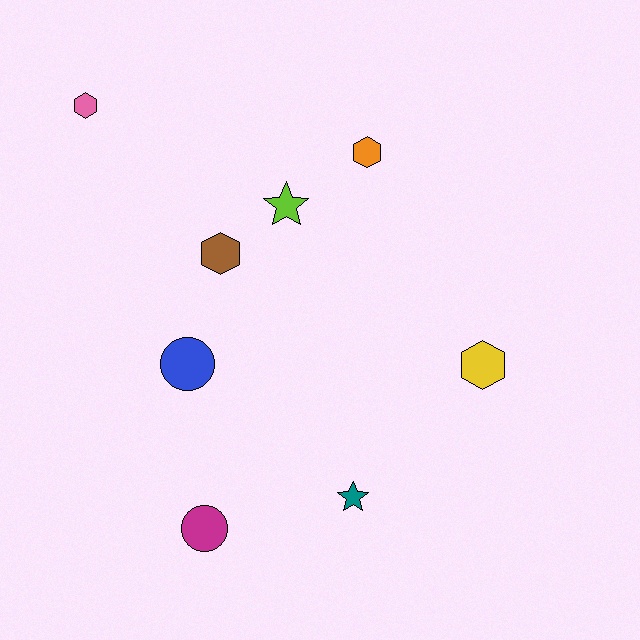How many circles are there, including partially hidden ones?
There are 2 circles.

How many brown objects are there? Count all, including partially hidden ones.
There is 1 brown object.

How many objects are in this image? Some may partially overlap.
There are 8 objects.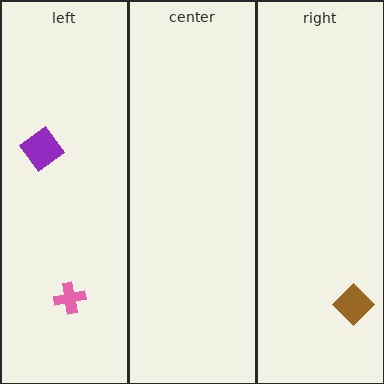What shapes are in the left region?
The pink cross, the purple diamond.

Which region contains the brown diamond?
The right region.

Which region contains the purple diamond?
The left region.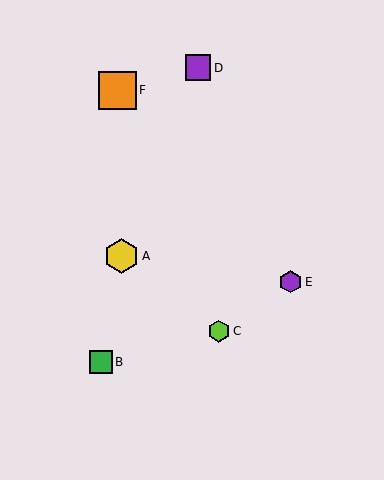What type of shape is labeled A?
Shape A is a yellow hexagon.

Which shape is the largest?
The orange square (labeled F) is the largest.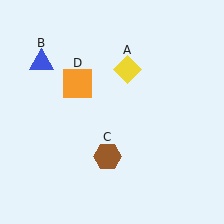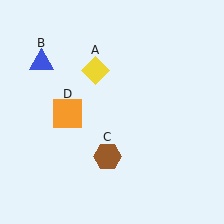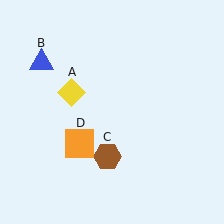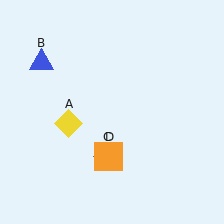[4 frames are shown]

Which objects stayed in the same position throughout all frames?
Blue triangle (object B) and brown hexagon (object C) remained stationary.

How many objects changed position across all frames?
2 objects changed position: yellow diamond (object A), orange square (object D).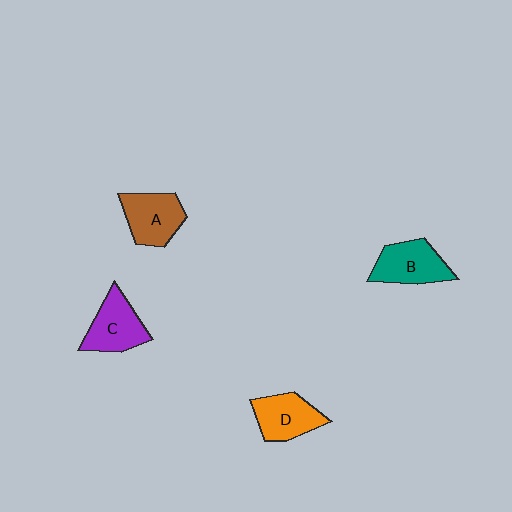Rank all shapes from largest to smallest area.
From largest to smallest: B (teal), C (purple), A (brown), D (orange).